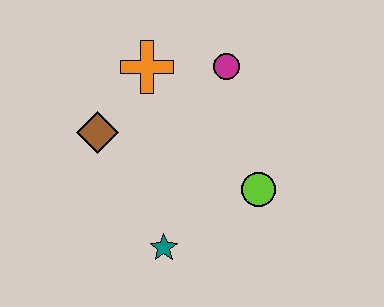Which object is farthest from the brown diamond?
The lime circle is farthest from the brown diamond.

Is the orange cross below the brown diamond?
No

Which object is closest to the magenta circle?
The orange cross is closest to the magenta circle.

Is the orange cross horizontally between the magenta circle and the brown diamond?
Yes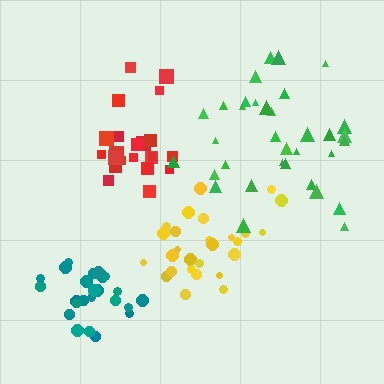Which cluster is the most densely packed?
Teal.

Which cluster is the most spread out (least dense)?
Red.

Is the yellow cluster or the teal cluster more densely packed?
Teal.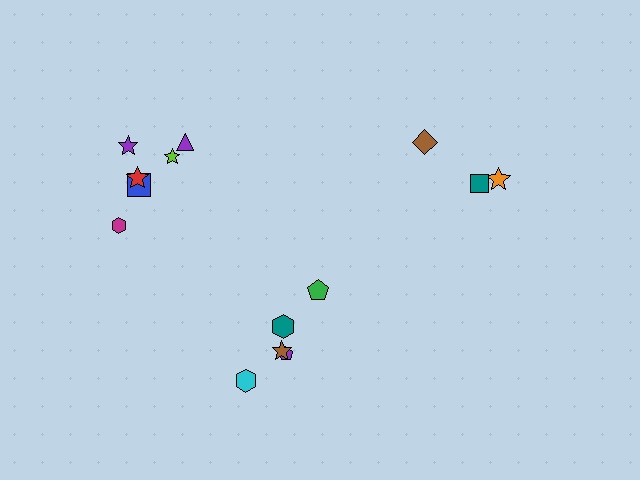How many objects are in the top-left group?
There are 6 objects.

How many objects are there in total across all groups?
There are 14 objects.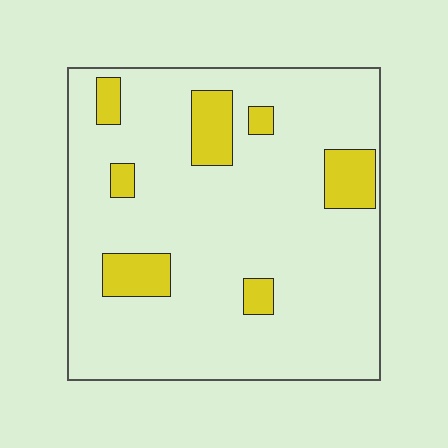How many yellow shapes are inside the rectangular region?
7.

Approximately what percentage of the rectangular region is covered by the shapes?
Approximately 15%.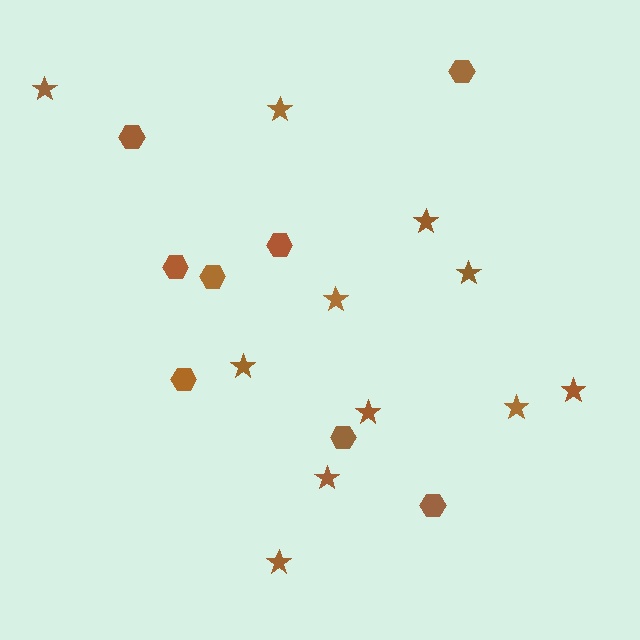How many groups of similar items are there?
There are 2 groups: one group of stars (11) and one group of hexagons (8).